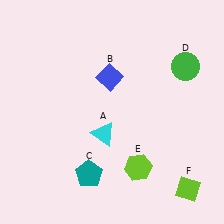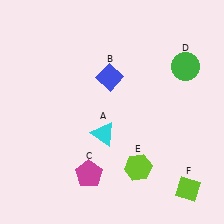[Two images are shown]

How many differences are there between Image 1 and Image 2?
There is 1 difference between the two images.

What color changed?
The pentagon (C) changed from teal in Image 1 to magenta in Image 2.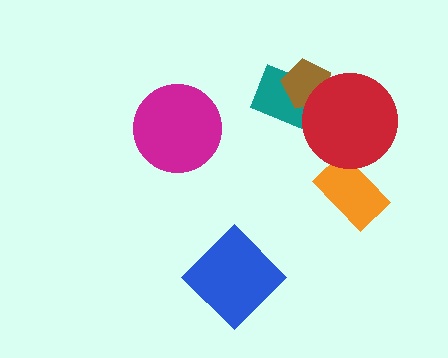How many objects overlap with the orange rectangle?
1 object overlaps with the orange rectangle.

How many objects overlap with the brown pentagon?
2 objects overlap with the brown pentagon.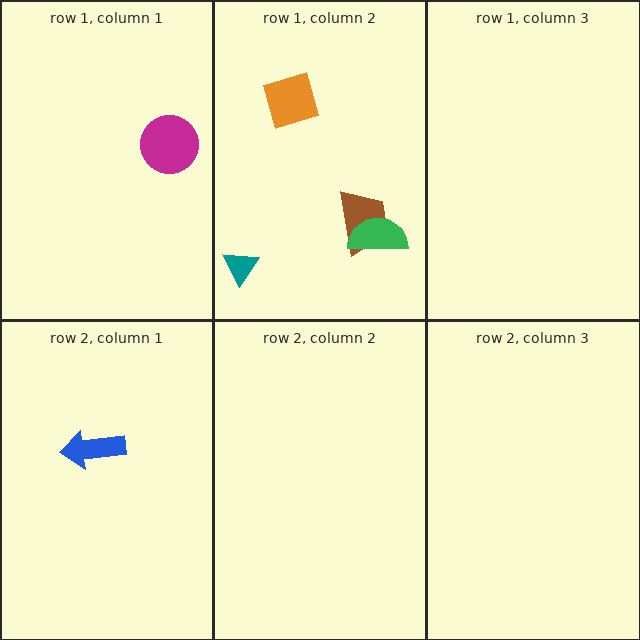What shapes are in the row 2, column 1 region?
The blue arrow.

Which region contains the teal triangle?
The row 1, column 2 region.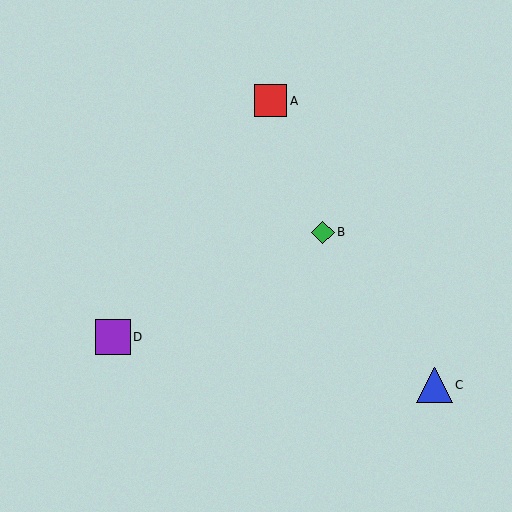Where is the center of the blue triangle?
The center of the blue triangle is at (435, 385).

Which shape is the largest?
The blue triangle (labeled C) is the largest.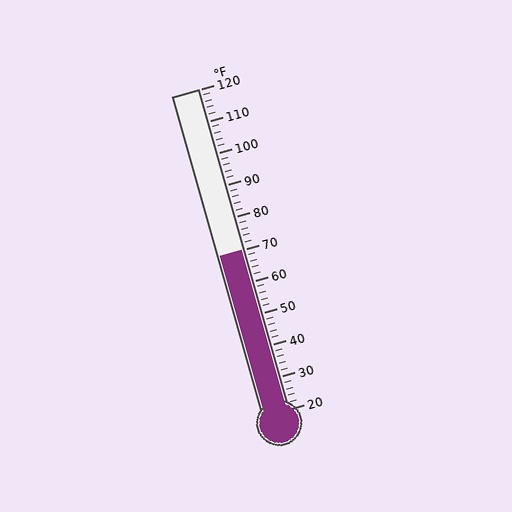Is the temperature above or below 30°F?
The temperature is above 30°F.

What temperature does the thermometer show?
The thermometer shows approximately 70°F.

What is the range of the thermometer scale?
The thermometer scale ranges from 20°F to 120°F.